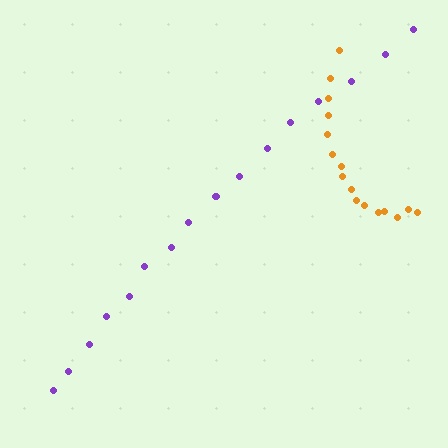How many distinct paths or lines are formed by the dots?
There are 2 distinct paths.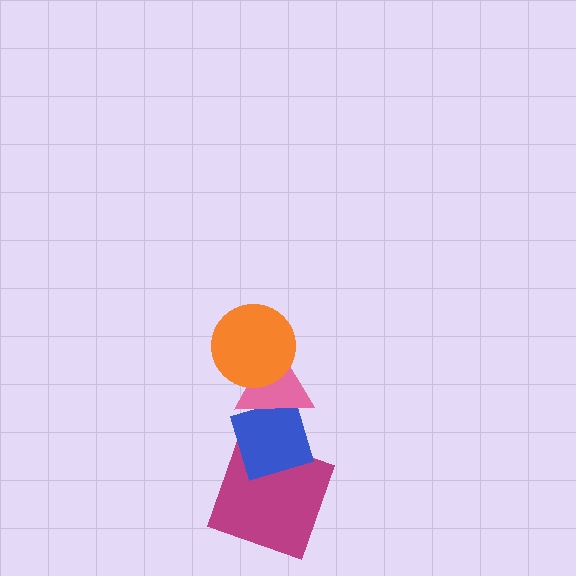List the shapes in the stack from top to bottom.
From top to bottom: the orange circle, the pink triangle, the blue diamond, the magenta square.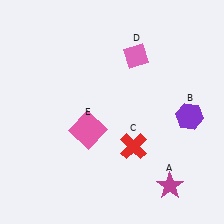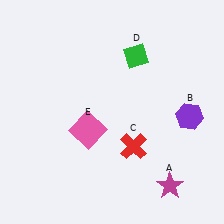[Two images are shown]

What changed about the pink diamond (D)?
In Image 1, D is pink. In Image 2, it changed to green.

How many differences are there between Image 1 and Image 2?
There is 1 difference between the two images.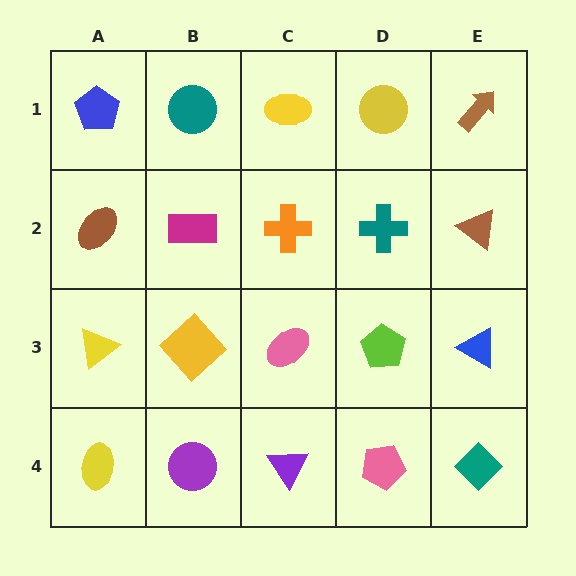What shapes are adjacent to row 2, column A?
A blue pentagon (row 1, column A), a yellow triangle (row 3, column A), a magenta rectangle (row 2, column B).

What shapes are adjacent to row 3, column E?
A brown triangle (row 2, column E), a teal diamond (row 4, column E), a lime pentagon (row 3, column D).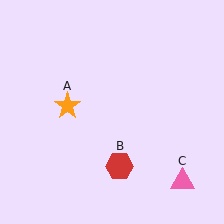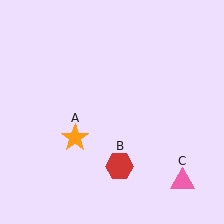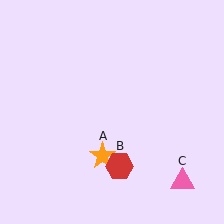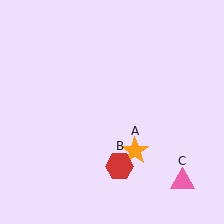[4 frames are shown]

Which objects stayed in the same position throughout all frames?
Red hexagon (object B) and pink triangle (object C) remained stationary.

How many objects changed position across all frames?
1 object changed position: orange star (object A).